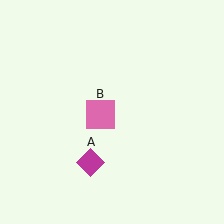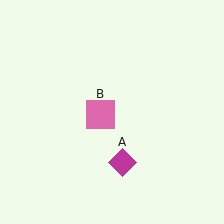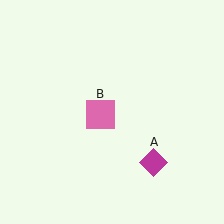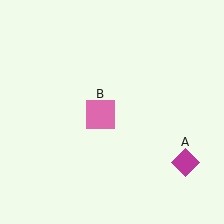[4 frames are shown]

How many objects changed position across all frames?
1 object changed position: magenta diamond (object A).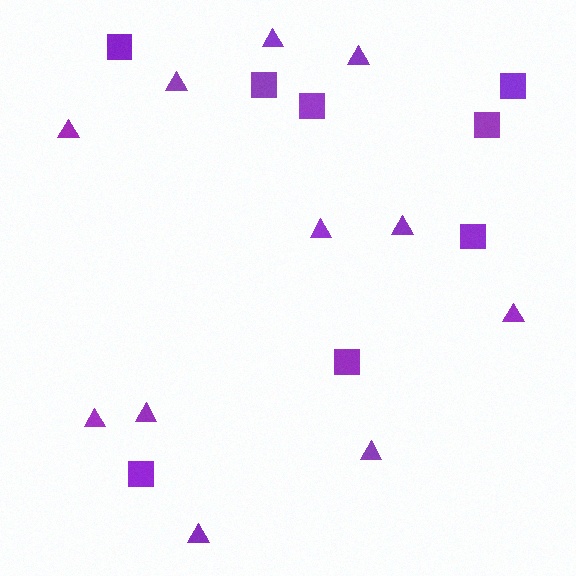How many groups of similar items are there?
There are 2 groups: one group of triangles (11) and one group of squares (8).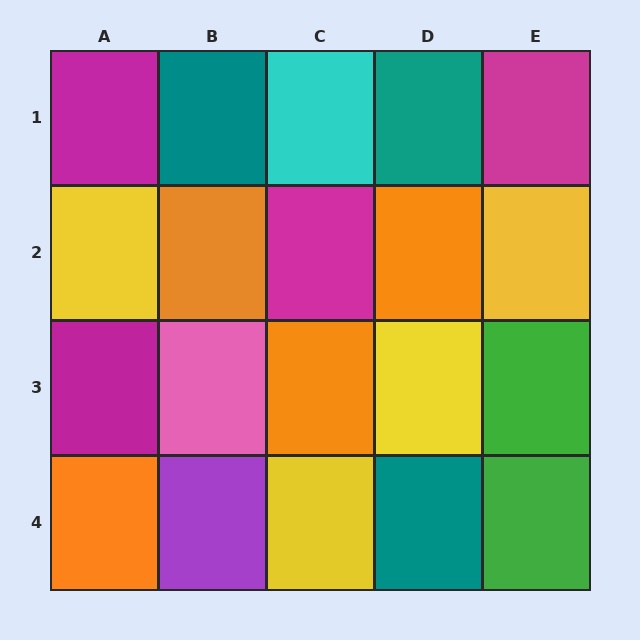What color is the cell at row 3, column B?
Pink.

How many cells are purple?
1 cell is purple.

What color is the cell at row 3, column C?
Orange.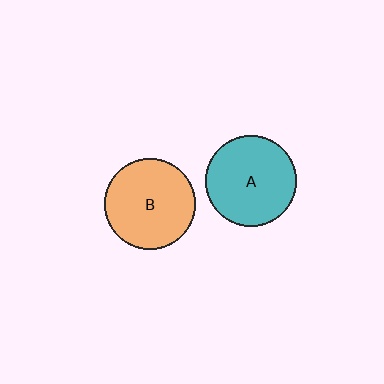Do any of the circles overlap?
No, none of the circles overlap.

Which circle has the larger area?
Circle B (orange).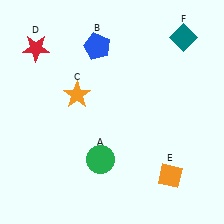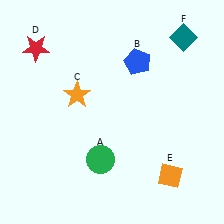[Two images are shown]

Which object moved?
The blue pentagon (B) moved right.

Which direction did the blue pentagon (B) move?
The blue pentagon (B) moved right.